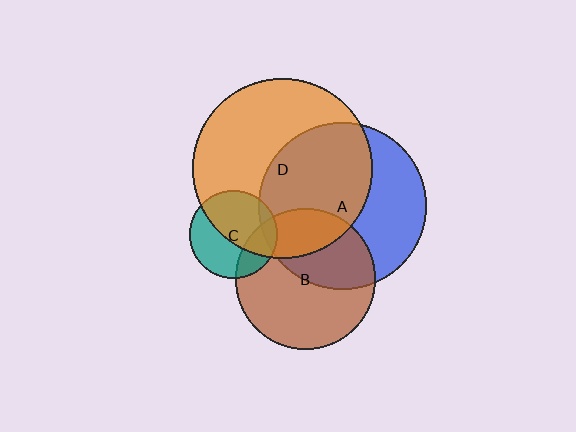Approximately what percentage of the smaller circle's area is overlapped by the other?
Approximately 10%.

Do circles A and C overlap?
Yes.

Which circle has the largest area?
Circle D (orange).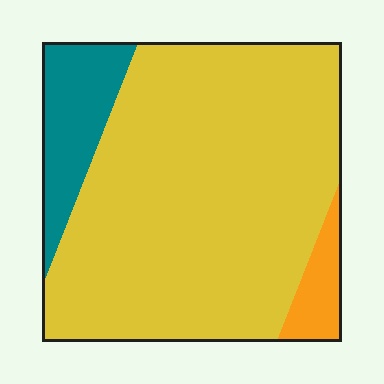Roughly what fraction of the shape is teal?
Teal covers roughly 15% of the shape.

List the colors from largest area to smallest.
From largest to smallest: yellow, teal, orange.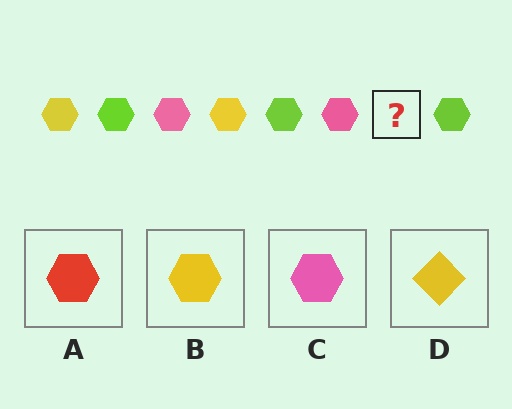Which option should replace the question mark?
Option B.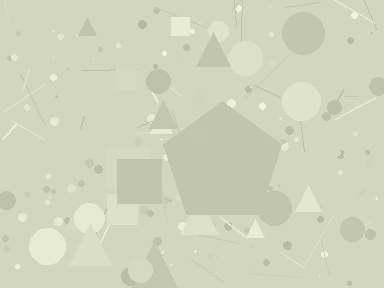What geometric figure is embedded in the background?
A pentagon is embedded in the background.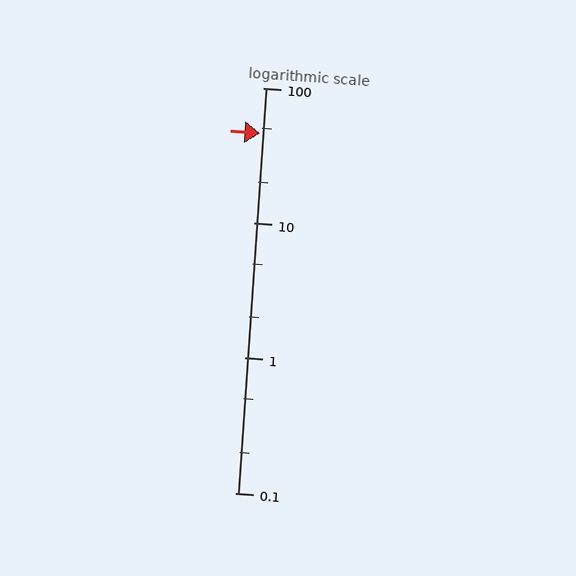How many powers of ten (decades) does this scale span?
The scale spans 3 decades, from 0.1 to 100.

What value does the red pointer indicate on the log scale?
The pointer indicates approximately 46.